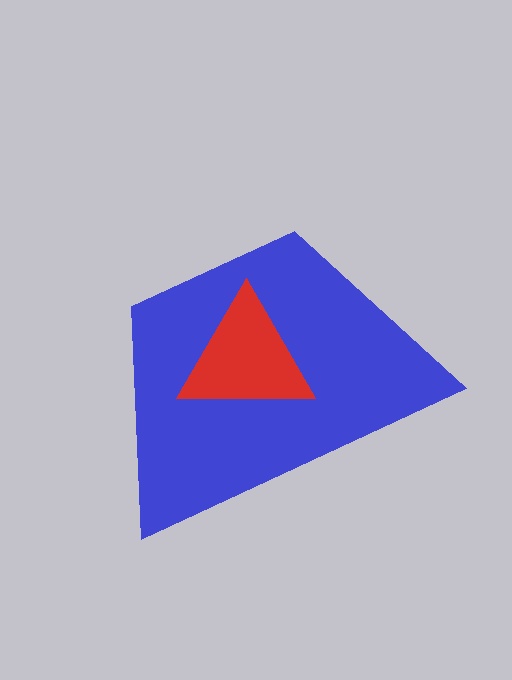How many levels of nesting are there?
2.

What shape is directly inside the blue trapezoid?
The red triangle.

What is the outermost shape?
The blue trapezoid.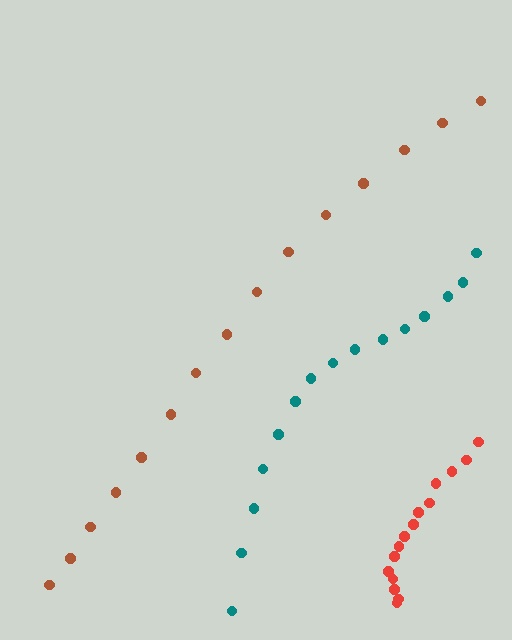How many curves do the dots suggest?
There are 3 distinct paths.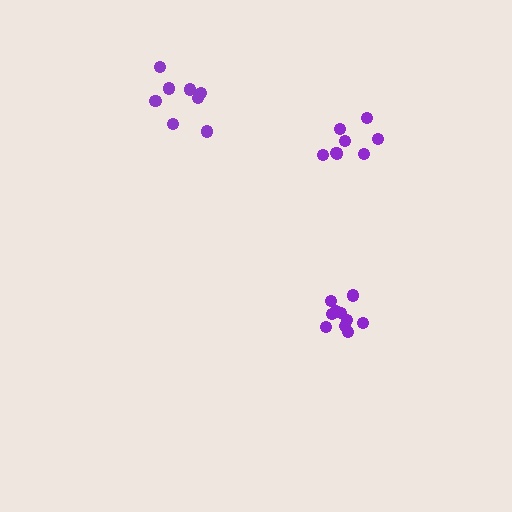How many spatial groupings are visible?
There are 3 spatial groupings.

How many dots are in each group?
Group 1: 8 dots, Group 2: 10 dots, Group 3: 8 dots (26 total).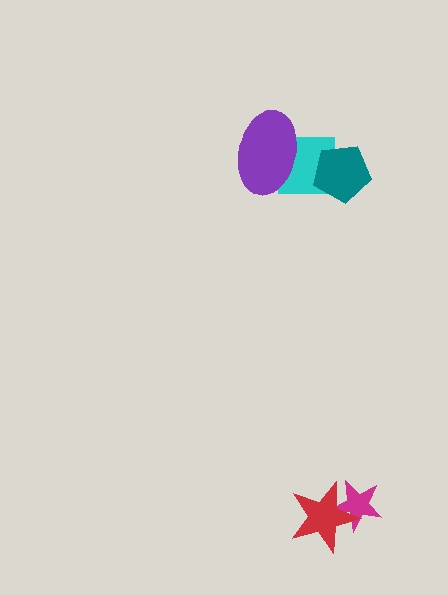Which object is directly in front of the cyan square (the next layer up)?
The teal pentagon is directly in front of the cyan square.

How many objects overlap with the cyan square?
2 objects overlap with the cyan square.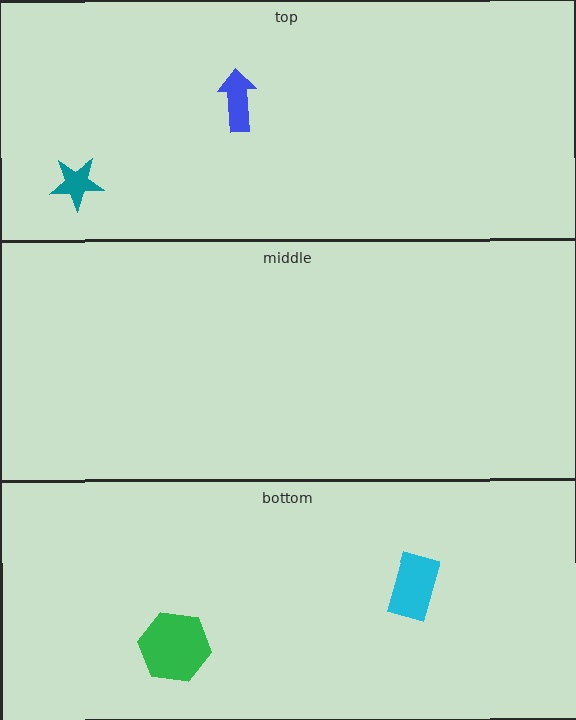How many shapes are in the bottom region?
2.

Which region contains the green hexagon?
The bottom region.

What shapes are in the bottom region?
The green hexagon, the cyan rectangle.